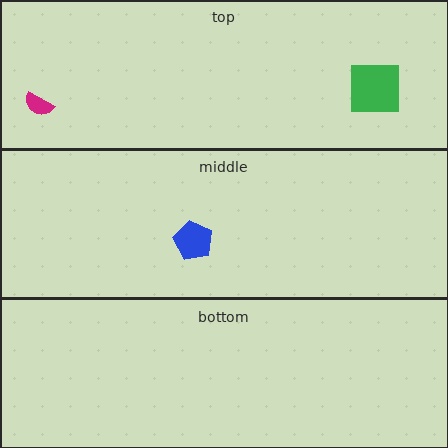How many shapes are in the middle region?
1.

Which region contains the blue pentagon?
The middle region.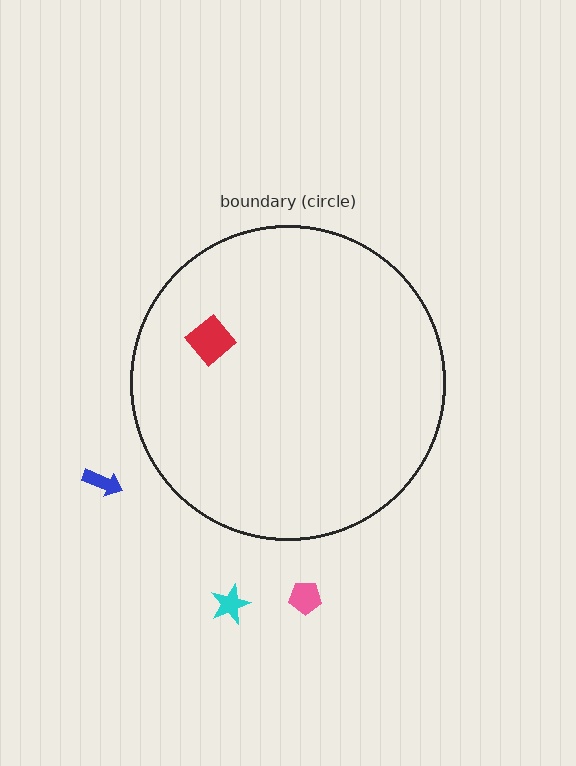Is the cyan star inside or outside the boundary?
Outside.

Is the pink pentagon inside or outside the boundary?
Outside.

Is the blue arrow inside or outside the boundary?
Outside.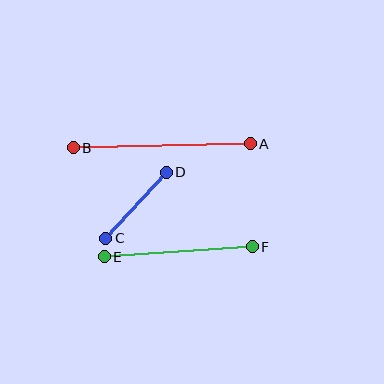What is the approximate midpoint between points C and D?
The midpoint is at approximately (136, 205) pixels.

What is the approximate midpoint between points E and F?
The midpoint is at approximately (178, 252) pixels.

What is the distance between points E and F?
The distance is approximately 148 pixels.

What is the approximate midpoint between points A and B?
The midpoint is at approximately (162, 146) pixels.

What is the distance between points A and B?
The distance is approximately 177 pixels.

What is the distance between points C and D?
The distance is approximately 90 pixels.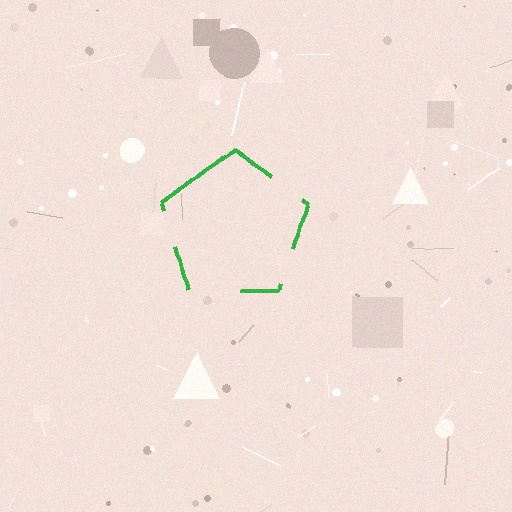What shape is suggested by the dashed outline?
The dashed outline suggests a pentagon.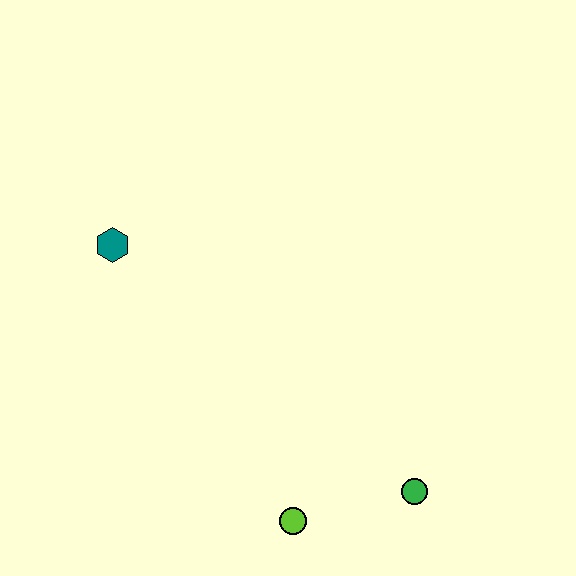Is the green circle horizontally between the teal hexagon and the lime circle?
No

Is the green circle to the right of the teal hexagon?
Yes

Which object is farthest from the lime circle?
The teal hexagon is farthest from the lime circle.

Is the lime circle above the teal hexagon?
No